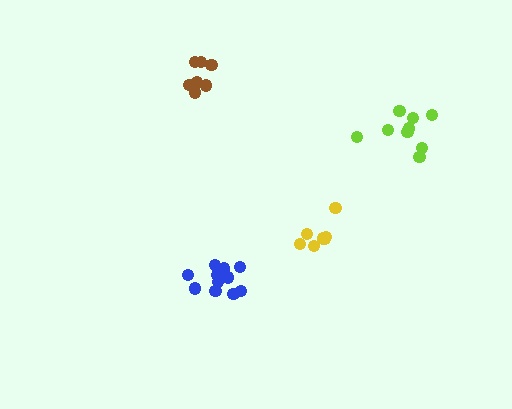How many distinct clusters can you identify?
There are 4 distinct clusters.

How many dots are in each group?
Group 1: 8 dots, Group 2: 12 dots, Group 3: 7 dots, Group 4: 9 dots (36 total).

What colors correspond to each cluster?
The clusters are colored: brown, blue, yellow, lime.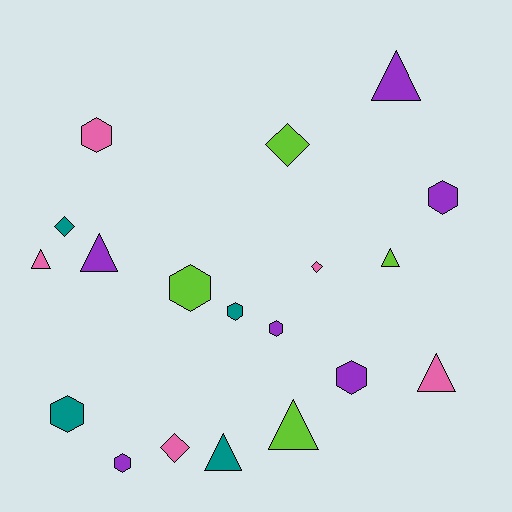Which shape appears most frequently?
Hexagon, with 8 objects.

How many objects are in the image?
There are 19 objects.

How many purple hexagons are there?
There are 4 purple hexagons.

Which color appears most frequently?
Purple, with 6 objects.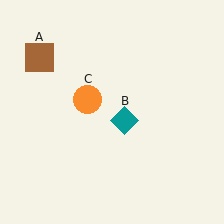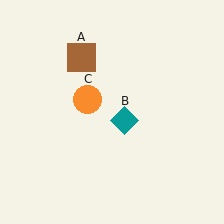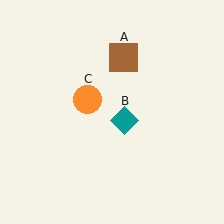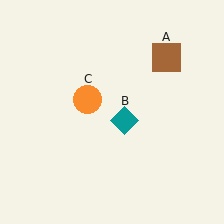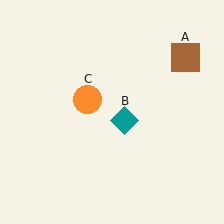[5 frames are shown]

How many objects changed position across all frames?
1 object changed position: brown square (object A).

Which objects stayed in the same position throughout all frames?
Teal diamond (object B) and orange circle (object C) remained stationary.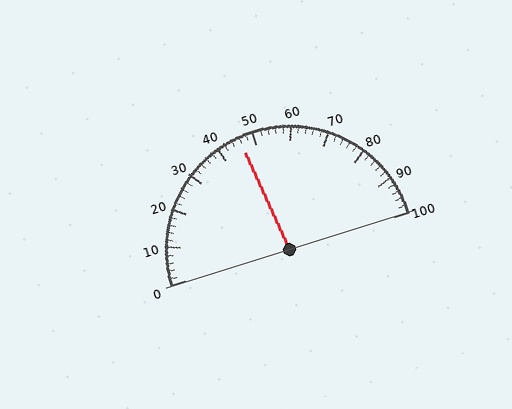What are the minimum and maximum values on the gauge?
The gauge ranges from 0 to 100.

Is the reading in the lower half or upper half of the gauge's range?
The reading is in the lower half of the range (0 to 100).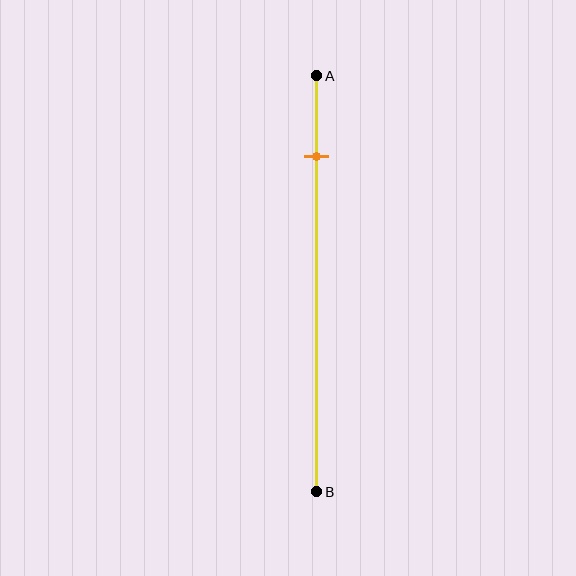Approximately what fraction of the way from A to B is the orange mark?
The orange mark is approximately 20% of the way from A to B.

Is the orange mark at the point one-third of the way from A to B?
No, the mark is at about 20% from A, not at the 33% one-third point.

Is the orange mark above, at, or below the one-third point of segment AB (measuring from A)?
The orange mark is above the one-third point of segment AB.